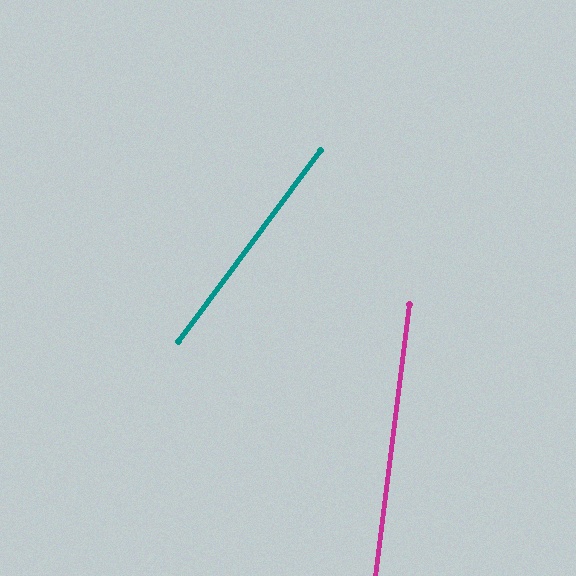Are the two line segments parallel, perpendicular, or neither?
Neither parallel nor perpendicular — they differ by about 30°.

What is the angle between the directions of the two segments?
Approximately 30 degrees.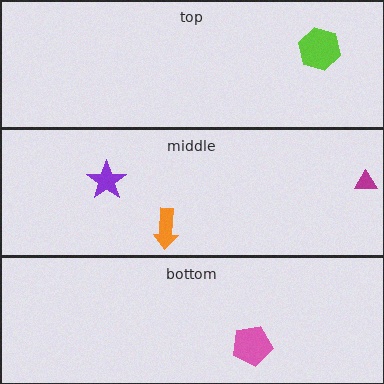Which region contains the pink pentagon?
The bottom region.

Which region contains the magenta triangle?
The middle region.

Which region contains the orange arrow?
The middle region.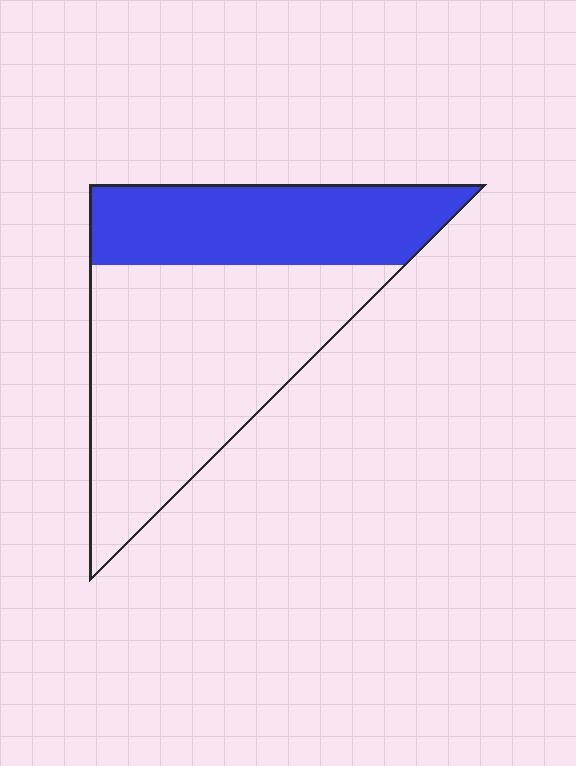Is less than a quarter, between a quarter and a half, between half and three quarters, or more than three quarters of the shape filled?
Between a quarter and a half.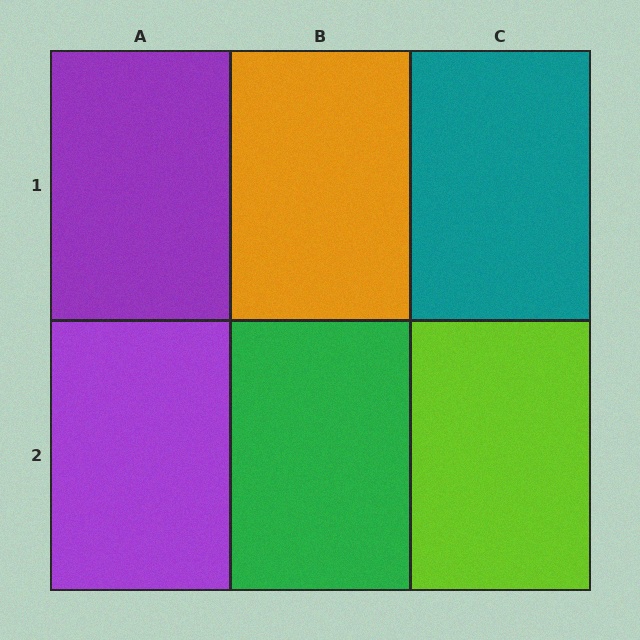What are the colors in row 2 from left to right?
Purple, green, lime.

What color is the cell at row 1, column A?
Purple.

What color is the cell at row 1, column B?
Orange.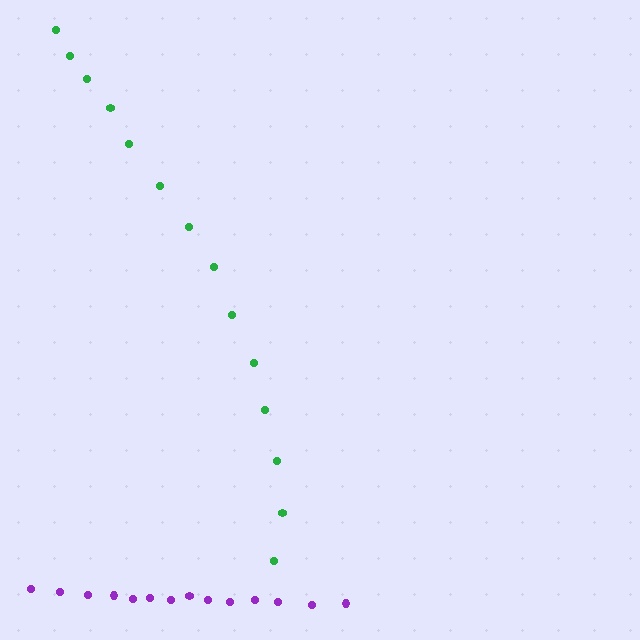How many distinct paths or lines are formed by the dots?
There are 2 distinct paths.